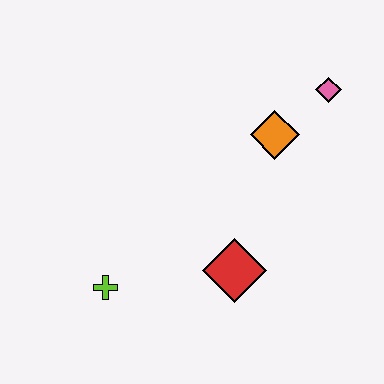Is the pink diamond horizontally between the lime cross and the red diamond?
No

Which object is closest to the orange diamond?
The pink diamond is closest to the orange diamond.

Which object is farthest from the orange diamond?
The lime cross is farthest from the orange diamond.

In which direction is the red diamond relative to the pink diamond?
The red diamond is below the pink diamond.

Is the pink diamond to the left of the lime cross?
No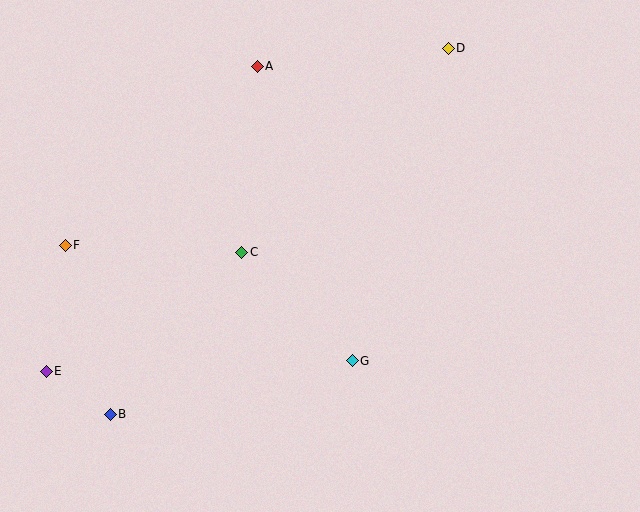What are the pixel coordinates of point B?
Point B is at (110, 414).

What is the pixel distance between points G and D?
The distance between G and D is 327 pixels.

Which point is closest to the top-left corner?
Point F is closest to the top-left corner.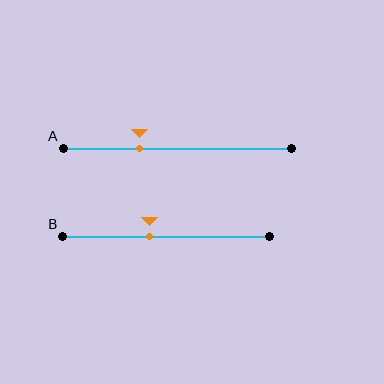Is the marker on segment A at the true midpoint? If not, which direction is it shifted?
No, the marker on segment A is shifted to the left by about 17% of the segment length.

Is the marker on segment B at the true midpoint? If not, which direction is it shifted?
No, the marker on segment B is shifted to the left by about 8% of the segment length.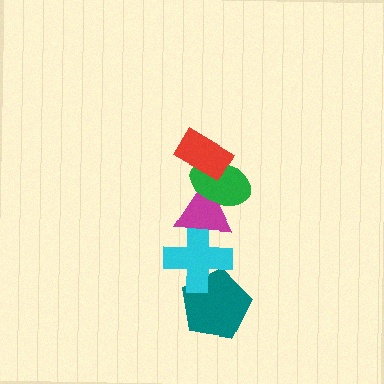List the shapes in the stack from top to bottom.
From top to bottom: the red rectangle, the green ellipse, the magenta triangle, the cyan cross, the teal pentagon.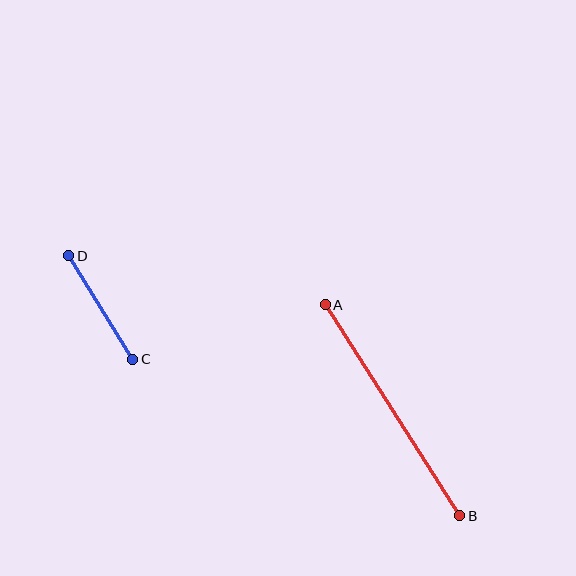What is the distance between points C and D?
The distance is approximately 121 pixels.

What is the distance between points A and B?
The distance is approximately 250 pixels.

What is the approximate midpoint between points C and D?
The midpoint is at approximately (101, 308) pixels.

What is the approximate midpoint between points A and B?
The midpoint is at approximately (392, 410) pixels.